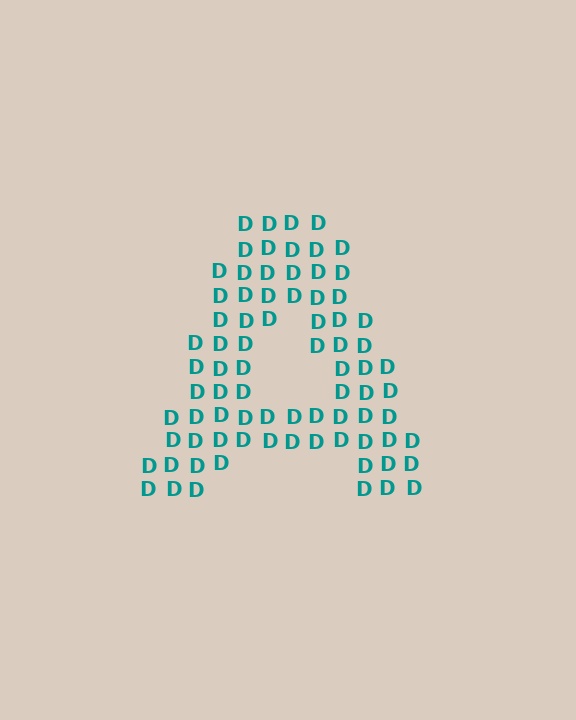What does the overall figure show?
The overall figure shows the letter A.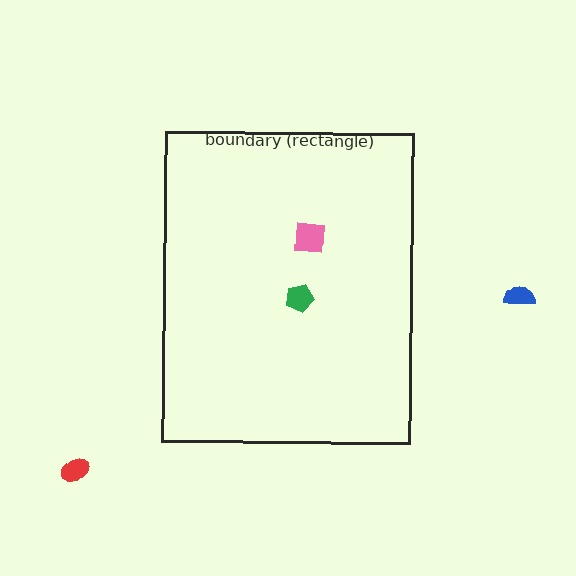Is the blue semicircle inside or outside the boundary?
Outside.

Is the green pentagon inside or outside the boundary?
Inside.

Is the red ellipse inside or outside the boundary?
Outside.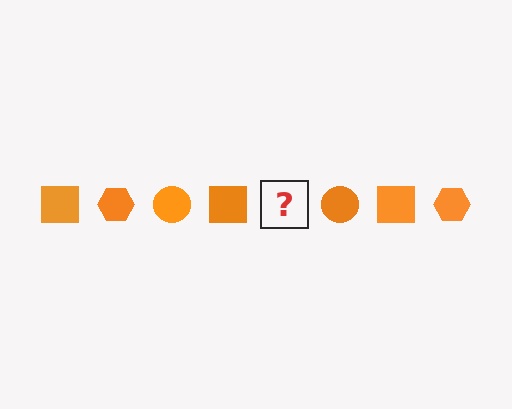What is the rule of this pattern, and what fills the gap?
The rule is that the pattern cycles through square, hexagon, circle shapes in orange. The gap should be filled with an orange hexagon.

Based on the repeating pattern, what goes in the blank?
The blank should be an orange hexagon.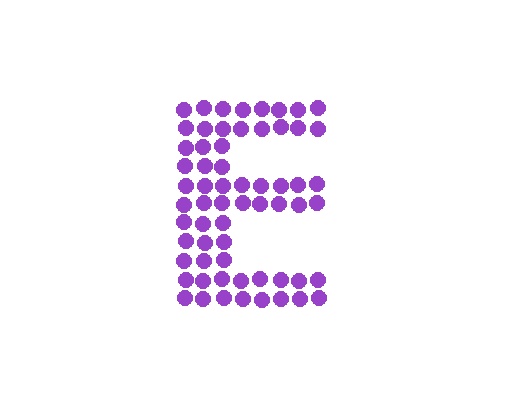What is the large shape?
The large shape is the letter E.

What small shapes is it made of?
It is made of small circles.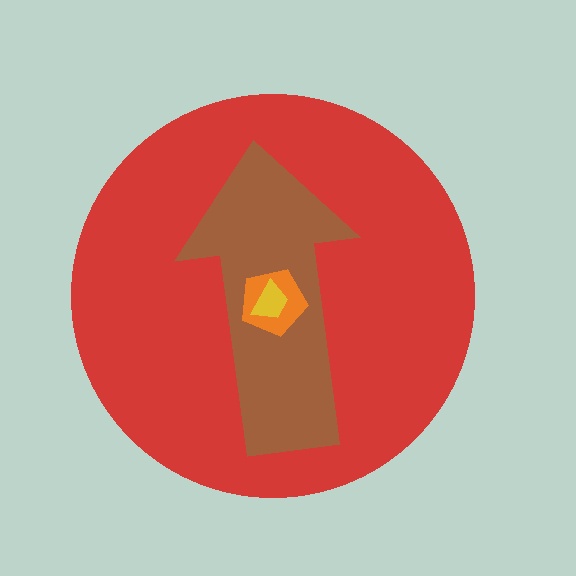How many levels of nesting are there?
4.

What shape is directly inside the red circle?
The brown arrow.